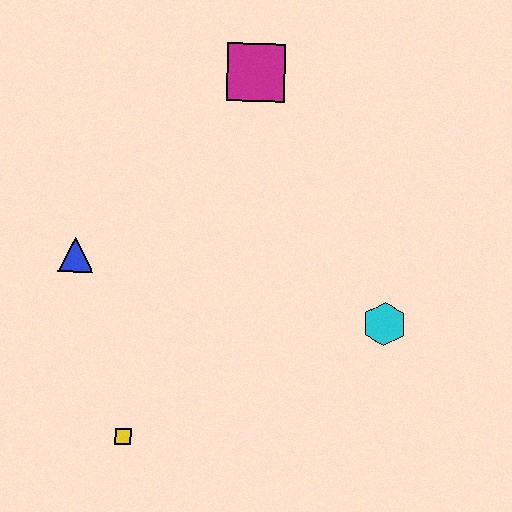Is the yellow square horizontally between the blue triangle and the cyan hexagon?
Yes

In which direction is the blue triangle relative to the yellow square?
The blue triangle is above the yellow square.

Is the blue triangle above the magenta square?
No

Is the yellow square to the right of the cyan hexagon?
No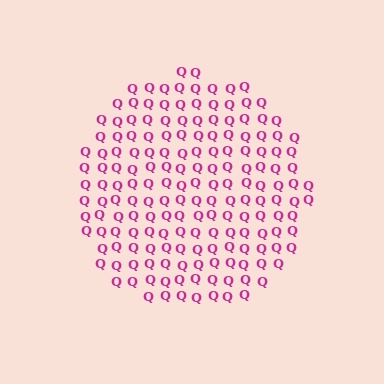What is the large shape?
The large shape is a circle.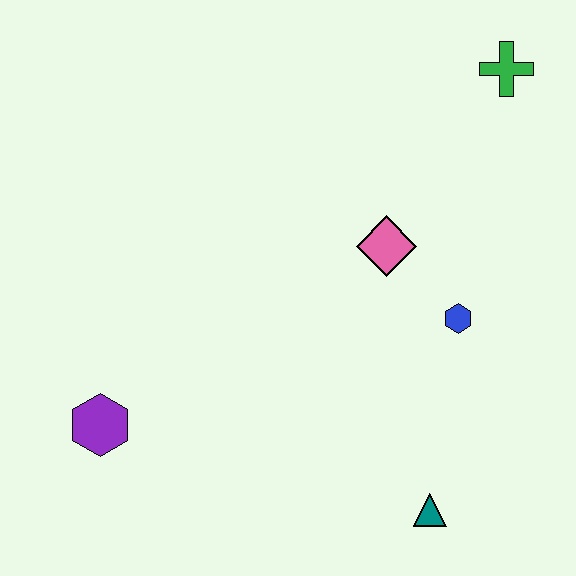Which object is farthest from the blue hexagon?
The purple hexagon is farthest from the blue hexagon.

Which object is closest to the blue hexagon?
The pink diamond is closest to the blue hexagon.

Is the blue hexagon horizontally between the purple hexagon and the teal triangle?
No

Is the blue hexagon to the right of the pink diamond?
Yes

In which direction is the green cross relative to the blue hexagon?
The green cross is above the blue hexagon.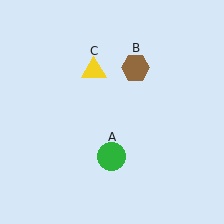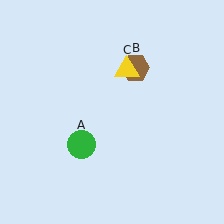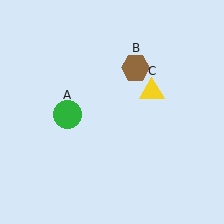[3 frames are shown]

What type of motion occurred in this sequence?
The green circle (object A), yellow triangle (object C) rotated clockwise around the center of the scene.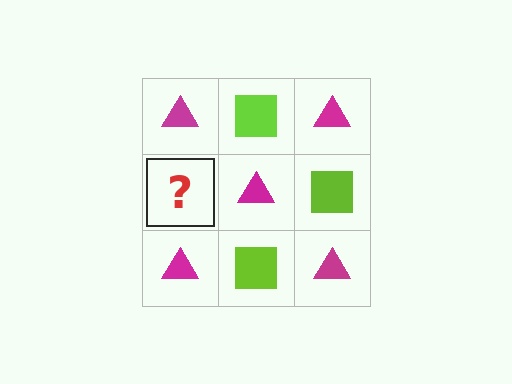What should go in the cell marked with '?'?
The missing cell should contain a lime square.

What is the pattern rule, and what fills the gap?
The rule is that it alternates magenta triangle and lime square in a checkerboard pattern. The gap should be filled with a lime square.